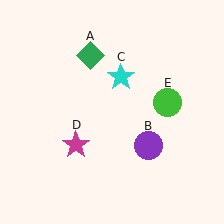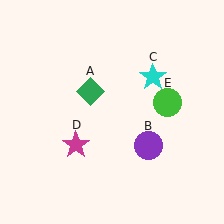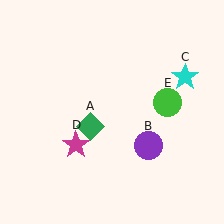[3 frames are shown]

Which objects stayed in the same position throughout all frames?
Purple circle (object B) and magenta star (object D) and green circle (object E) remained stationary.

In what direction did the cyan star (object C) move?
The cyan star (object C) moved right.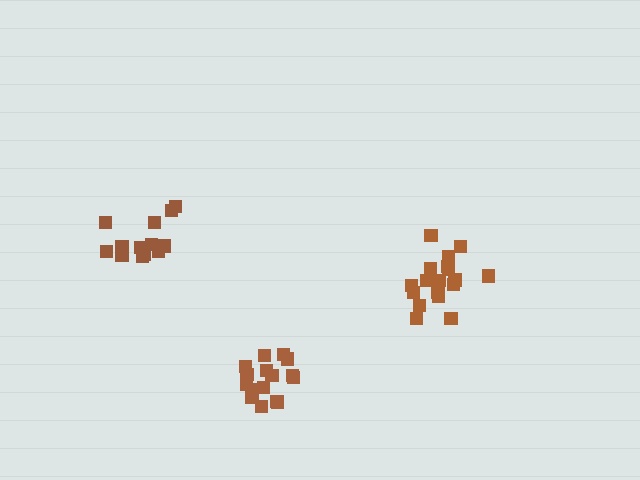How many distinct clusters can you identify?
There are 3 distinct clusters.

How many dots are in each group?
Group 1: 19 dots, Group 2: 17 dots, Group 3: 13 dots (49 total).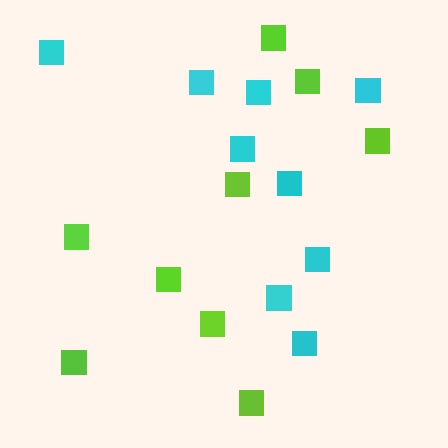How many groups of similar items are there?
There are 2 groups: one group of cyan squares (9) and one group of lime squares (9).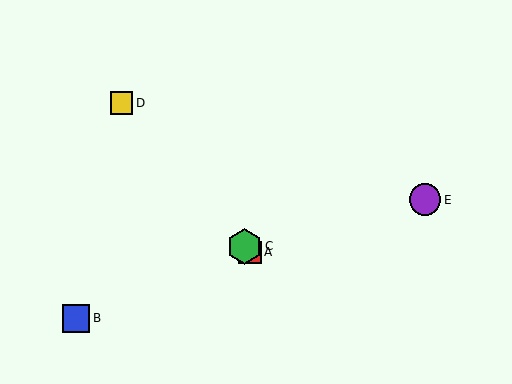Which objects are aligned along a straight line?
Objects A, C, D are aligned along a straight line.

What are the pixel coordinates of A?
Object A is at (250, 252).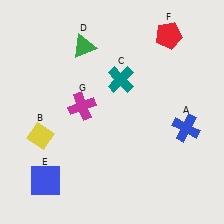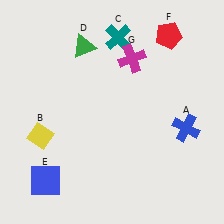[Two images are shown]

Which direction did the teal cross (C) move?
The teal cross (C) moved up.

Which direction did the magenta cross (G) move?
The magenta cross (G) moved right.